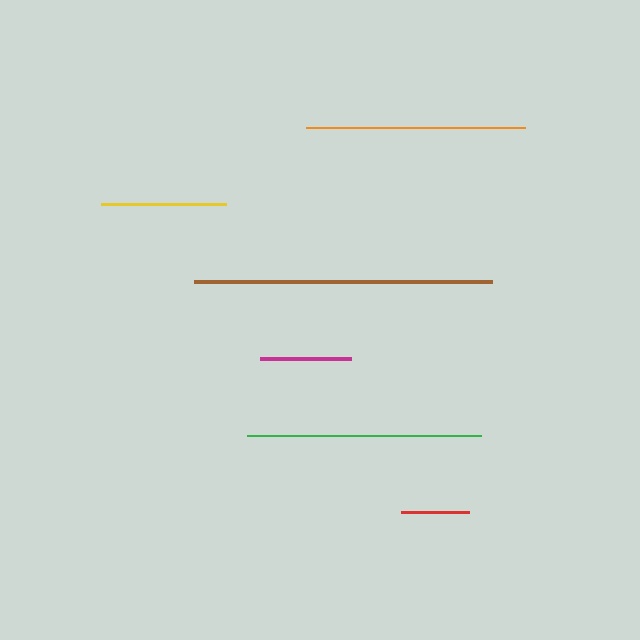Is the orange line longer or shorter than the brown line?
The brown line is longer than the orange line.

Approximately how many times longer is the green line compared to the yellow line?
The green line is approximately 1.9 times the length of the yellow line.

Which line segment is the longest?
The brown line is the longest at approximately 298 pixels.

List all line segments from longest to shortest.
From longest to shortest: brown, green, orange, yellow, magenta, red.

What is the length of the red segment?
The red segment is approximately 67 pixels long.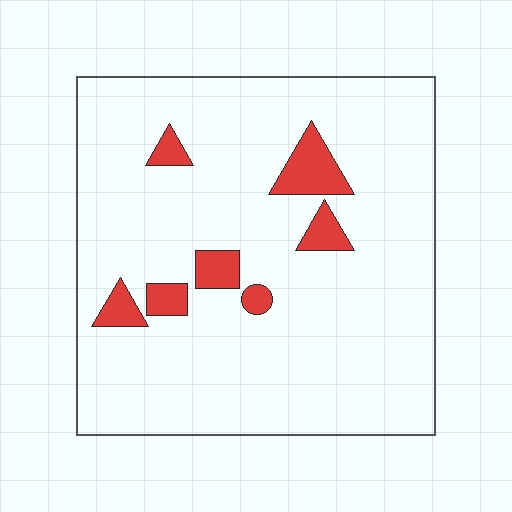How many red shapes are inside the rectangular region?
7.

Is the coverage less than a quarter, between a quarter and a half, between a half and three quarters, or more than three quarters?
Less than a quarter.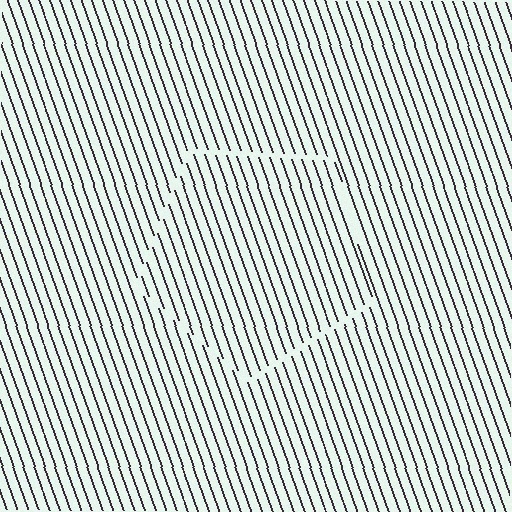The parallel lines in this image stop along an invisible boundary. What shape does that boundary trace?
An illusory pentagon. The interior of the shape contains the same grating, shifted by half a period — the contour is defined by the phase discontinuity where line-ends from the inner and outer gratings abut.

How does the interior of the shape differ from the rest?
The interior of the shape contains the same grating, shifted by half a period — the contour is defined by the phase discontinuity where line-ends from the inner and outer gratings abut.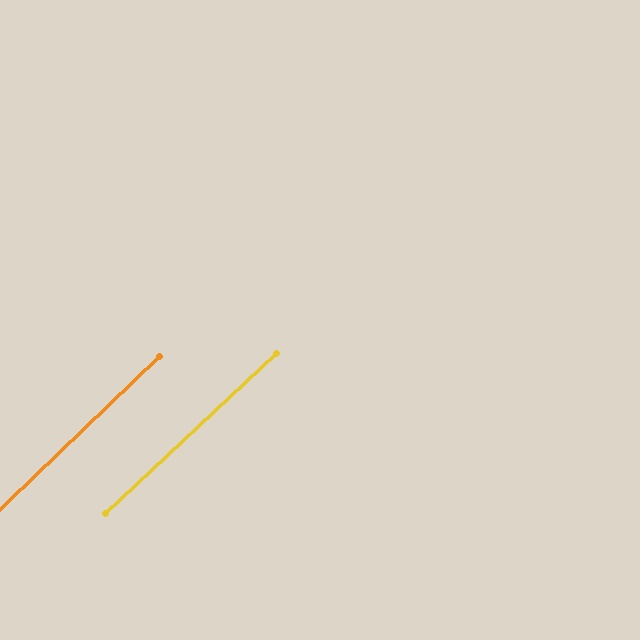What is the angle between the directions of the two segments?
Approximately 1 degree.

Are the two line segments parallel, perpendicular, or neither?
Parallel — their directions differ by only 0.6°.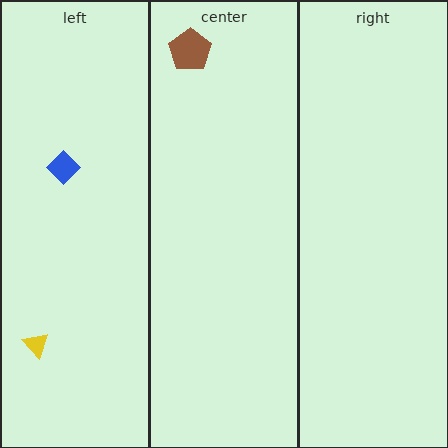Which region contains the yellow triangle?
The left region.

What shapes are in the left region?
The blue diamond, the yellow triangle.